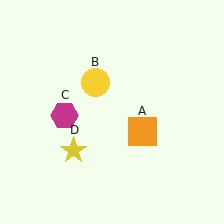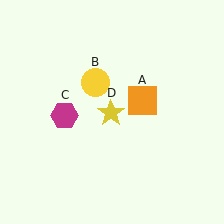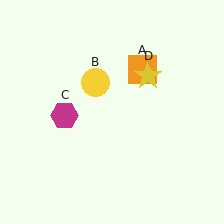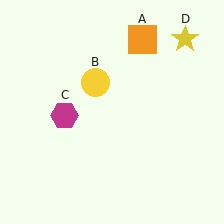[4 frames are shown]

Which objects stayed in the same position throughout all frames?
Yellow circle (object B) and magenta hexagon (object C) remained stationary.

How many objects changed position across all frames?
2 objects changed position: orange square (object A), yellow star (object D).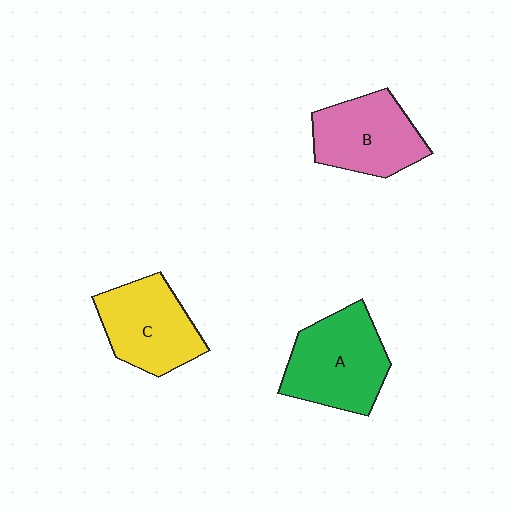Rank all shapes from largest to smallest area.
From largest to smallest: A (green), C (yellow), B (pink).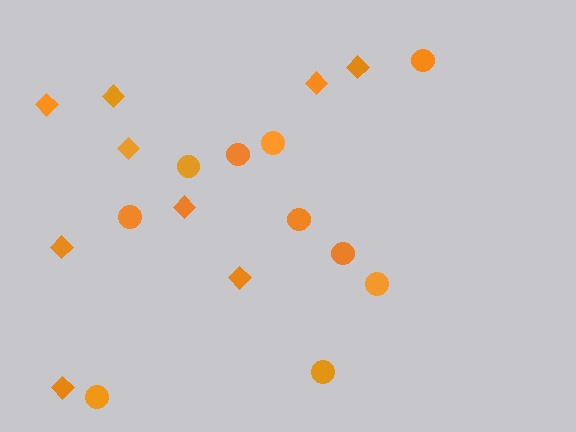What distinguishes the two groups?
There are 2 groups: one group of diamonds (9) and one group of circles (10).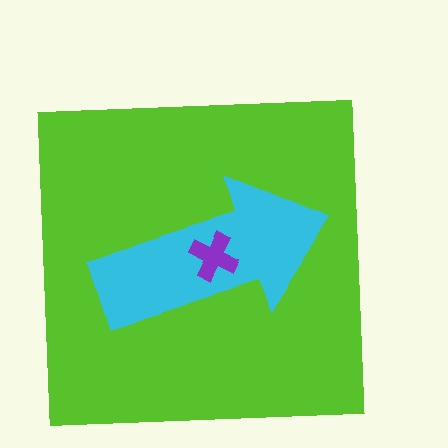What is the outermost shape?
The lime square.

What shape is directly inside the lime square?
The cyan arrow.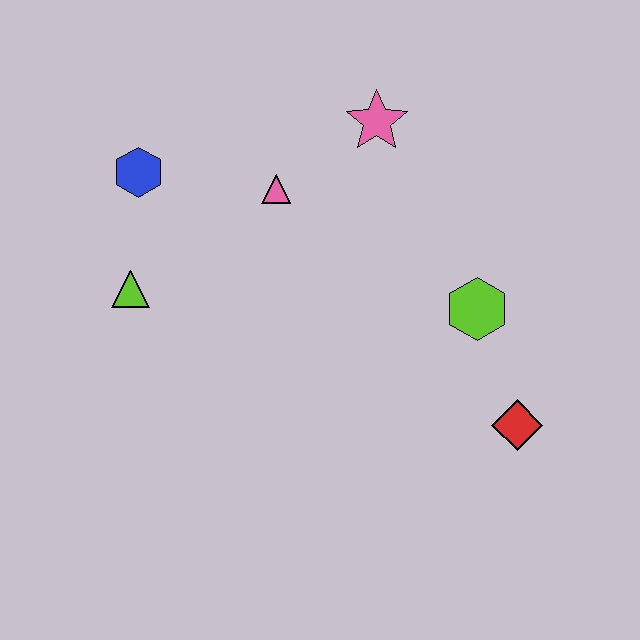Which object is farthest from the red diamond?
The blue hexagon is farthest from the red diamond.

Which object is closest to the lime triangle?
The blue hexagon is closest to the lime triangle.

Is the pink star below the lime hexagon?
No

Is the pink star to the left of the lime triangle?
No